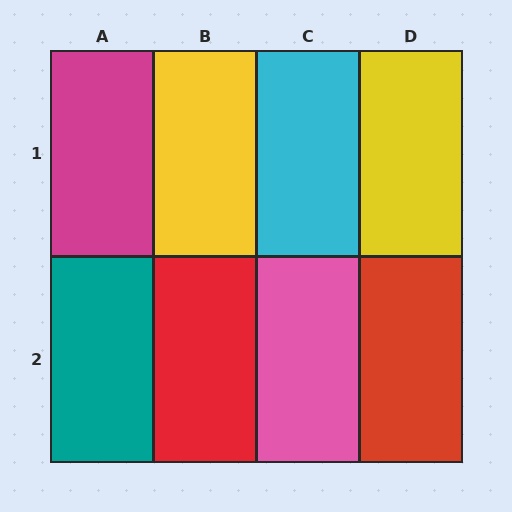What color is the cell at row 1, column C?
Cyan.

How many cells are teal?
1 cell is teal.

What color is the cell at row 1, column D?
Yellow.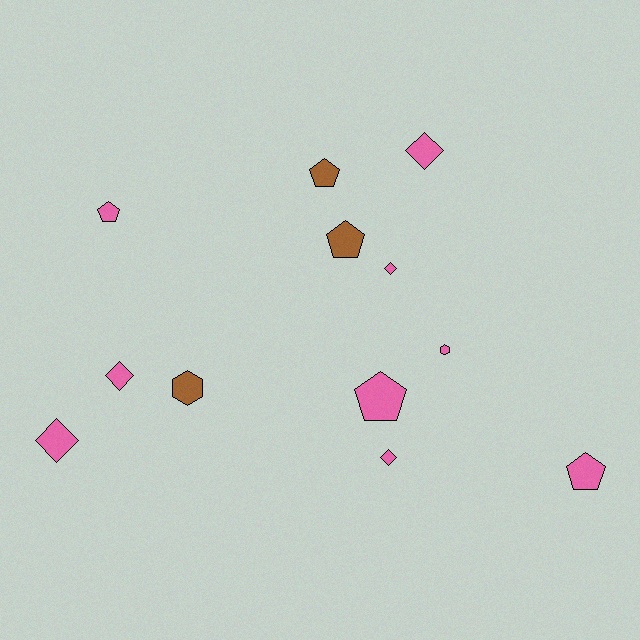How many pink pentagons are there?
There are 3 pink pentagons.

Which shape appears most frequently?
Pentagon, with 5 objects.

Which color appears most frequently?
Pink, with 9 objects.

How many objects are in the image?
There are 12 objects.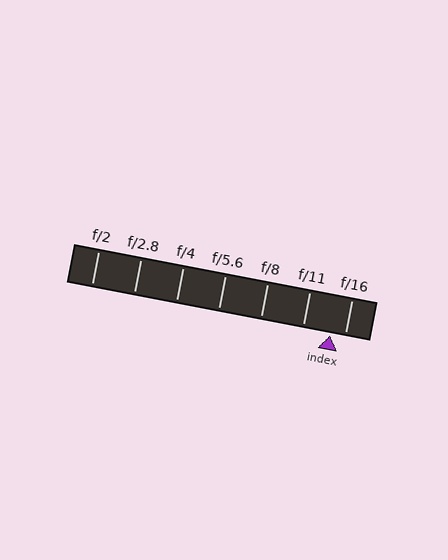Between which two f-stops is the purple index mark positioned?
The index mark is between f/11 and f/16.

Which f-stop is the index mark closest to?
The index mark is closest to f/16.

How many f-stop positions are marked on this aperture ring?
There are 7 f-stop positions marked.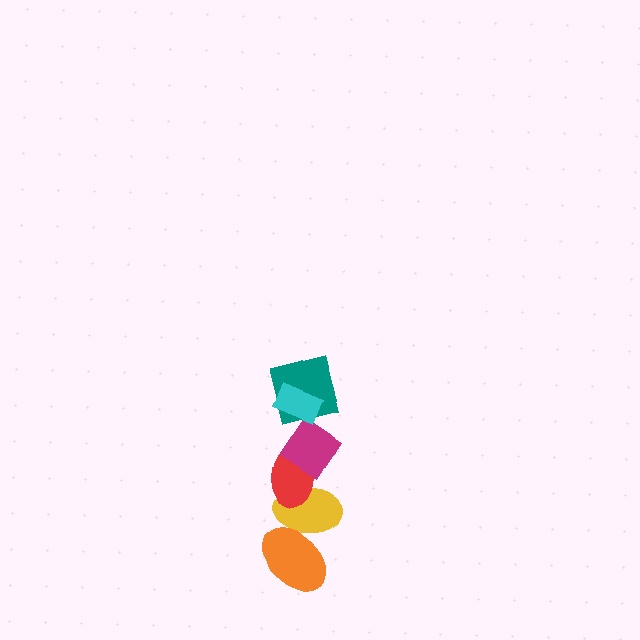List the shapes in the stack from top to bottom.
From top to bottom: the cyan rectangle, the teal square, the magenta diamond, the red ellipse, the yellow ellipse, the orange ellipse.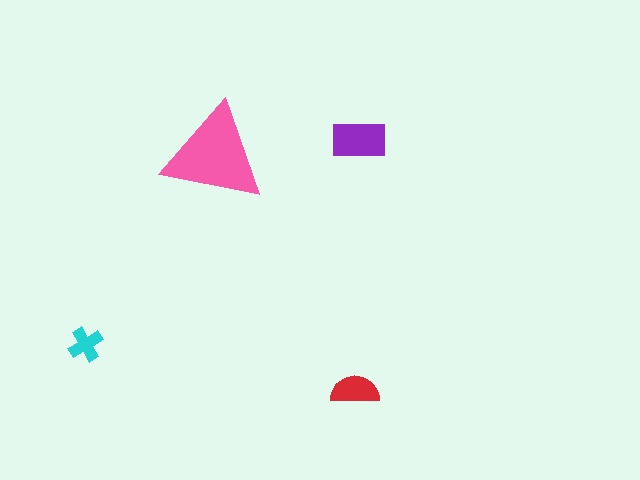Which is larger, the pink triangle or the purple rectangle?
The pink triangle.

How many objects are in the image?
There are 4 objects in the image.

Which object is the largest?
The pink triangle.